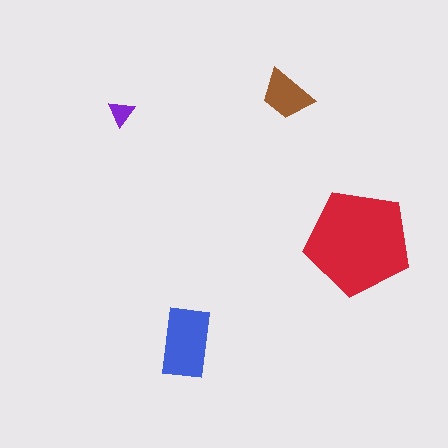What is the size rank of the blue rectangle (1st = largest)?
2nd.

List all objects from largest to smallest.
The red pentagon, the blue rectangle, the brown trapezoid, the purple triangle.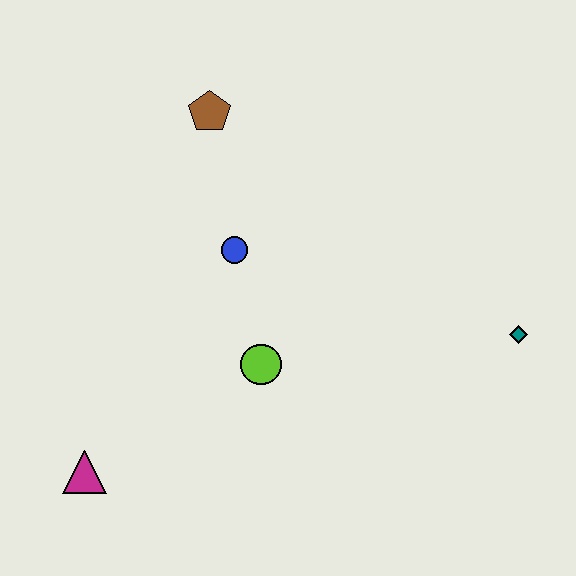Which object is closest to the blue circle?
The lime circle is closest to the blue circle.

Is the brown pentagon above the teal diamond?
Yes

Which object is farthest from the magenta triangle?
The teal diamond is farthest from the magenta triangle.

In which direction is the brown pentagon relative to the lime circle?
The brown pentagon is above the lime circle.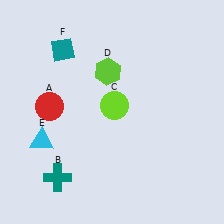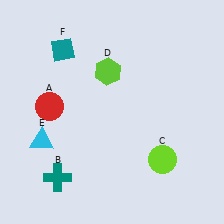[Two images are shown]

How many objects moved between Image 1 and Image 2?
1 object moved between the two images.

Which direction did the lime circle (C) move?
The lime circle (C) moved down.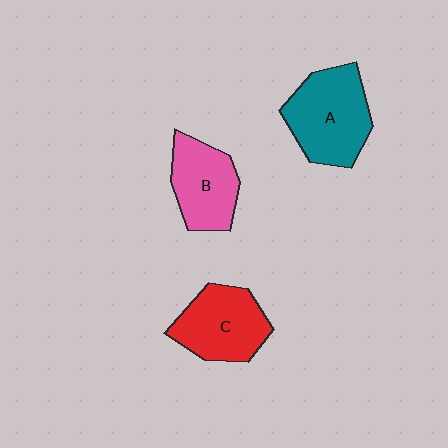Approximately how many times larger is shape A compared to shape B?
Approximately 1.3 times.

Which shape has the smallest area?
Shape B (pink).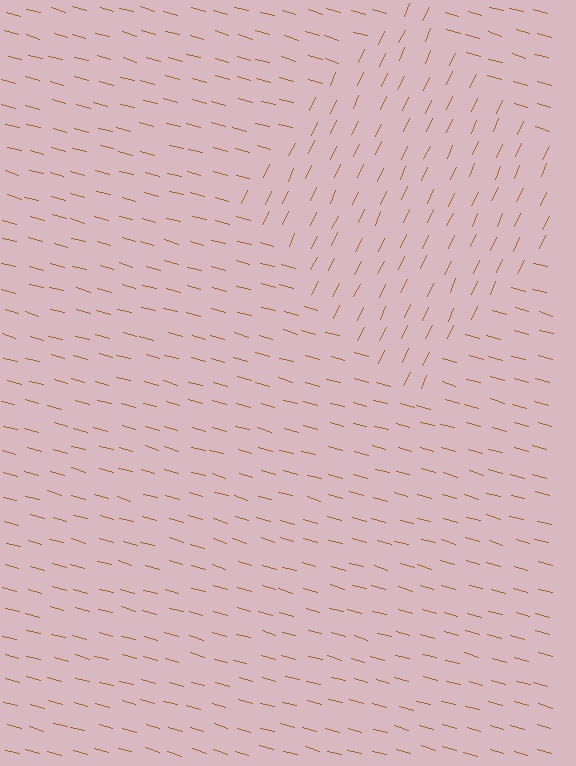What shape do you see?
I see a diamond.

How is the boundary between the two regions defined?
The boundary is defined purely by a change in line orientation (approximately 81 degrees difference). All lines are the same color and thickness.